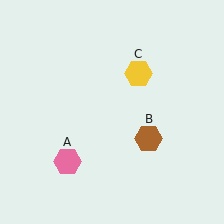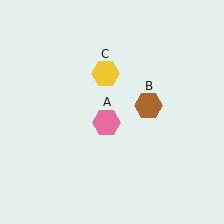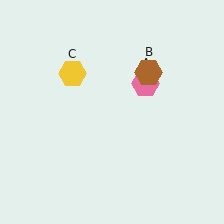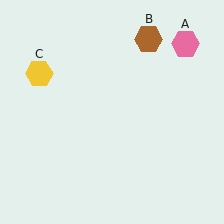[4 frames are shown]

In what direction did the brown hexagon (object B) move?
The brown hexagon (object B) moved up.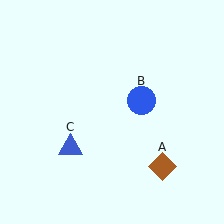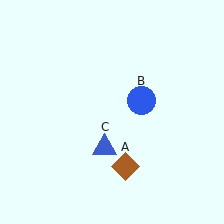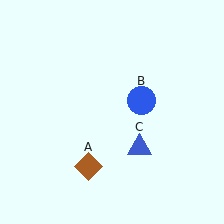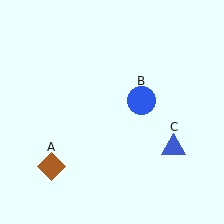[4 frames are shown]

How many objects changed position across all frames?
2 objects changed position: brown diamond (object A), blue triangle (object C).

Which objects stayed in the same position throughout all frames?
Blue circle (object B) remained stationary.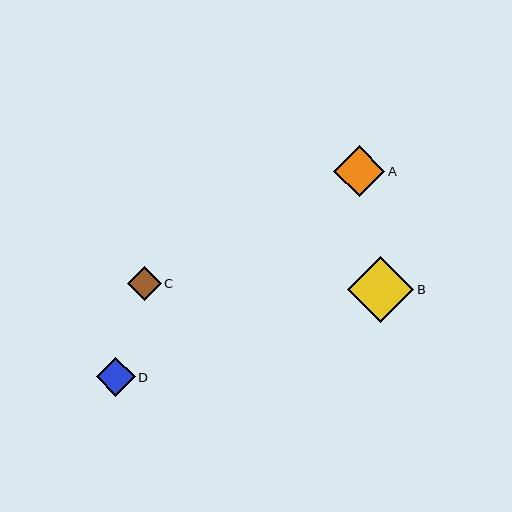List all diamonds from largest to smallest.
From largest to smallest: B, A, D, C.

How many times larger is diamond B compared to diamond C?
Diamond B is approximately 2.0 times the size of diamond C.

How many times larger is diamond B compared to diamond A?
Diamond B is approximately 1.3 times the size of diamond A.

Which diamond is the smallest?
Diamond C is the smallest with a size of approximately 34 pixels.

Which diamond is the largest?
Diamond B is the largest with a size of approximately 67 pixels.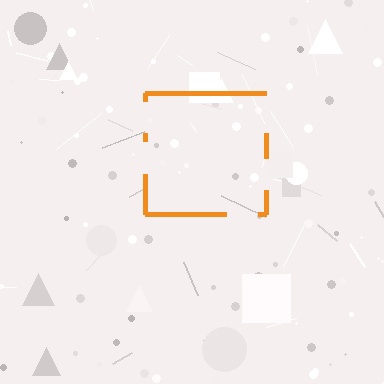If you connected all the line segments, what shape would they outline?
They would outline a square.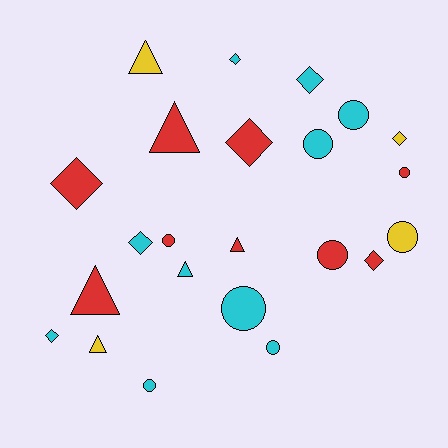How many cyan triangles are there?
There is 1 cyan triangle.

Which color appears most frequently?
Cyan, with 10 objects.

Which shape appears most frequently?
Circle, with 9 objects.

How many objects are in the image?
There are 23 objects.